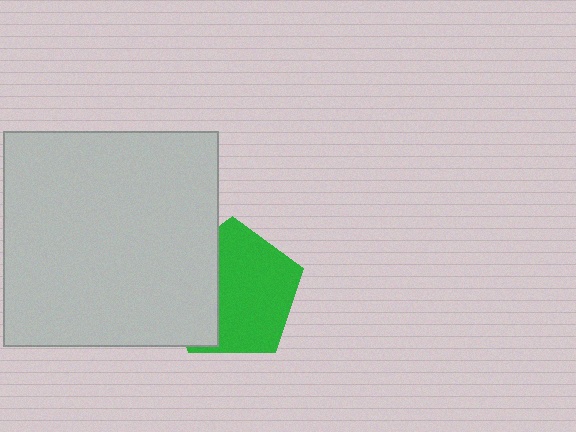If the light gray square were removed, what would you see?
You would see the complete green pentagon.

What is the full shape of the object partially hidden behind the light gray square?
The partially hidden object is a green pentagon.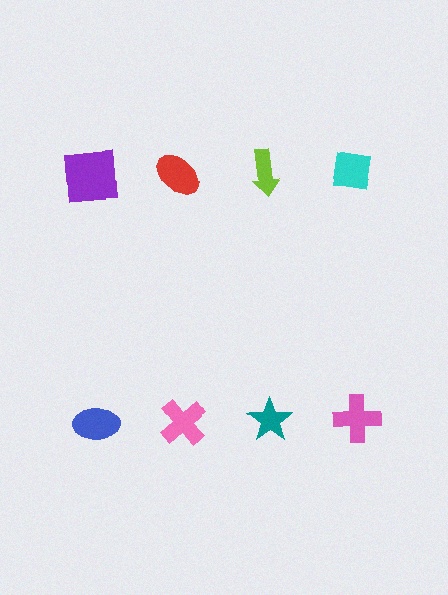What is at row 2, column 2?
A pink cross.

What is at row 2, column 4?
A pink cross.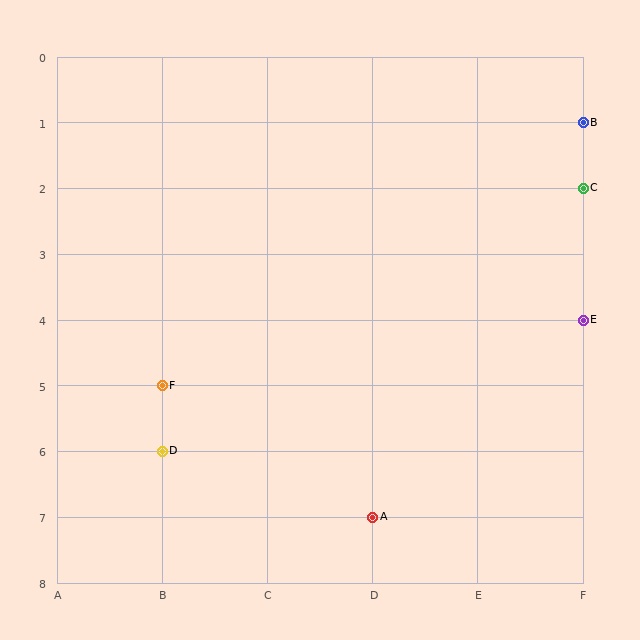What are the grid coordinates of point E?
Point E is at grid coordinates (F, 4).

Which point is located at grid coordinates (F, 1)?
Point B is at (F, 1).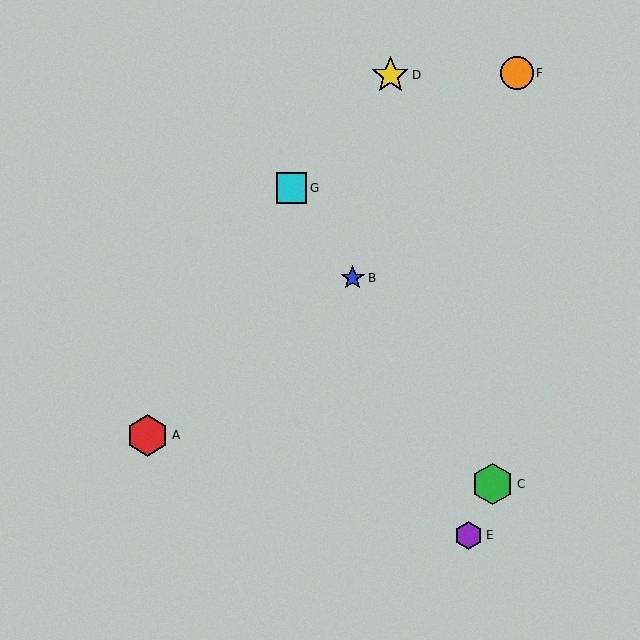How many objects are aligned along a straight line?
3 objects (B, C, G) are aligned along a straight line.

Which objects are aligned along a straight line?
Objects B, C, G are aligned along a straight line.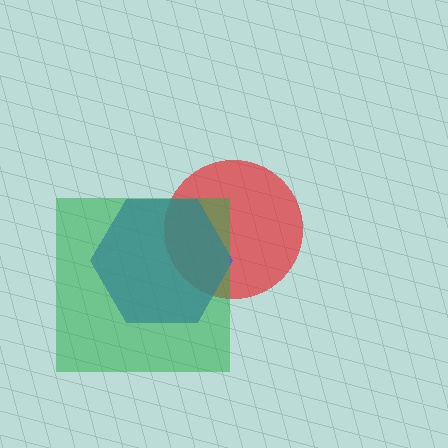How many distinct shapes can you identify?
There are 3 distinct shapes: a red circle, a blue hexagon, a green square.